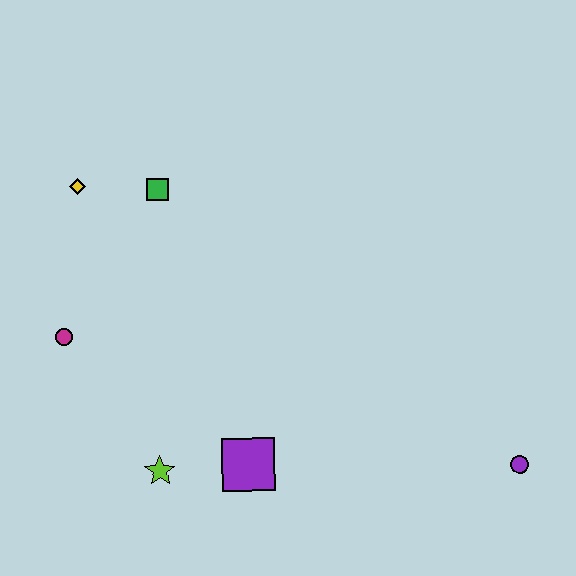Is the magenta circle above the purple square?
Yes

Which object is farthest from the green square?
The purple circle is farthest from the green square.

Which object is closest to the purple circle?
The purple square is closest to the purple circle.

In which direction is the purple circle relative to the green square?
The purple circle is to the right of the green square.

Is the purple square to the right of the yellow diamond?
Yes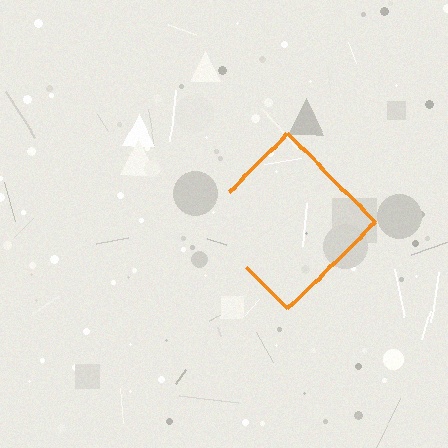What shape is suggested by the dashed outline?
The dashed outline suggests a diamond.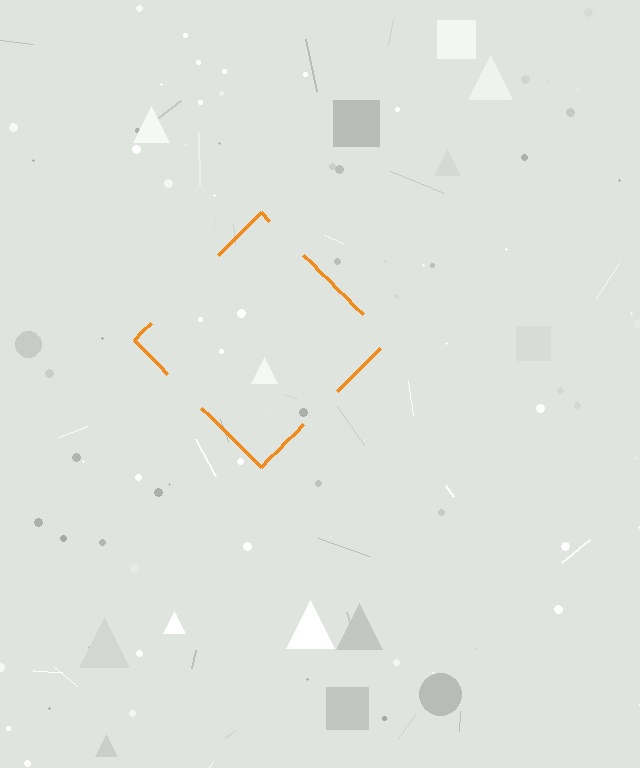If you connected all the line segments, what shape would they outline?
They would outline a diamond.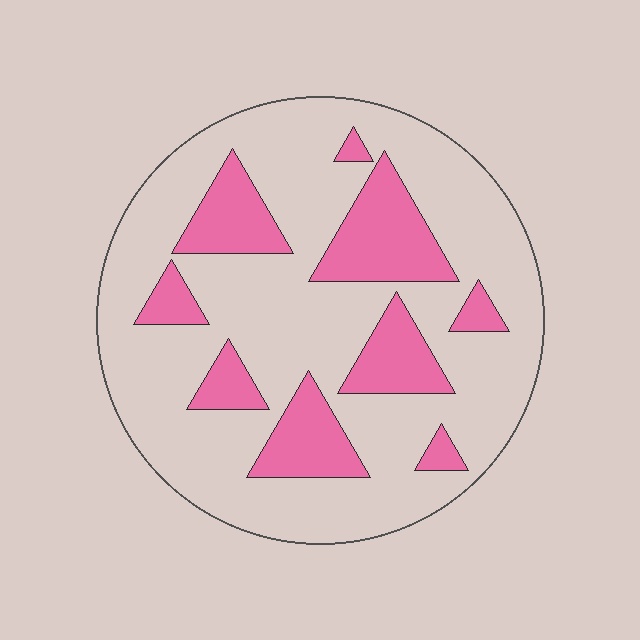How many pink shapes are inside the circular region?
9.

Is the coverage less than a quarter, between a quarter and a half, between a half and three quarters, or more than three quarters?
Less than a quarter.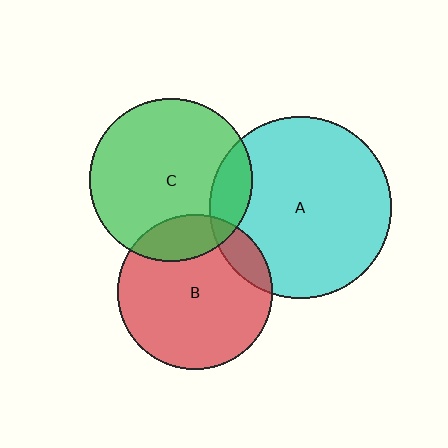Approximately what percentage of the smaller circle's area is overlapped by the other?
Approximately 15%.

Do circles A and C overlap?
Yes.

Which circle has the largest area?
Circle A (cyan).